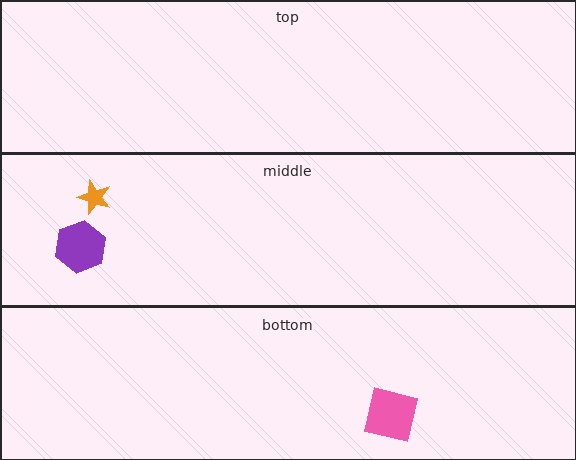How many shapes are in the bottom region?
1.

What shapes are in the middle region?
The orange star, the purple hexagon.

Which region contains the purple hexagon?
The middle region.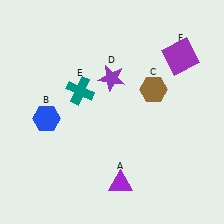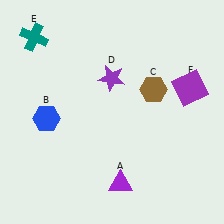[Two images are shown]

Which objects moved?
The objects that moved are: the teal cross (E), the purple square (F).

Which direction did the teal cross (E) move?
The teal cross (E) moved up.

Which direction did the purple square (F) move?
The purple square (F) moved down.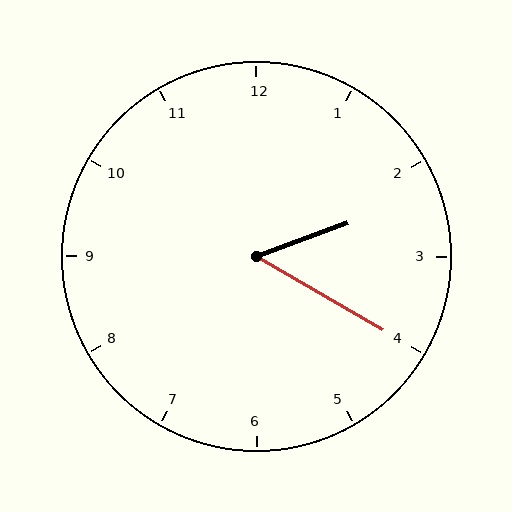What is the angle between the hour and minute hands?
Approximately 50 degrees.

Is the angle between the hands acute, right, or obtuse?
It is acute.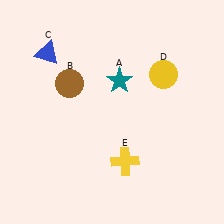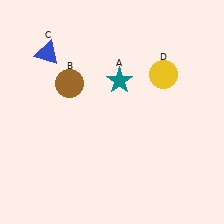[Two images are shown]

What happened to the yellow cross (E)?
The yellow cross (E) was removed in Image 2. It was in the bottom-right area of Image 1.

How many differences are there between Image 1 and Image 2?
There is 1 difference between the two images.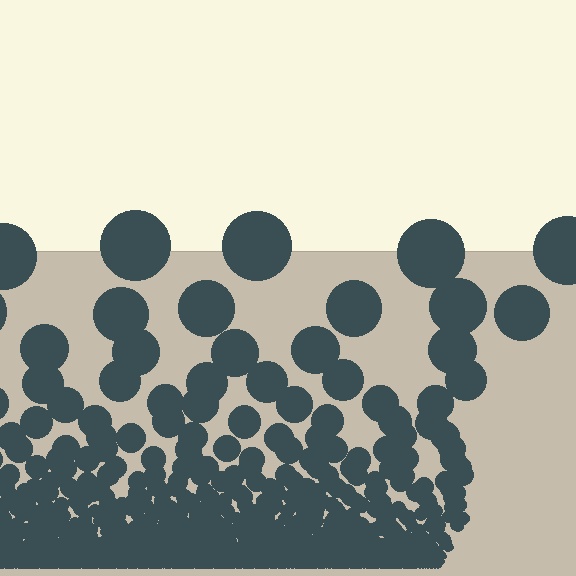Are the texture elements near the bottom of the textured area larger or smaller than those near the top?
Smaller. The gradient is inverted — elements near the bottom are smaller and denser.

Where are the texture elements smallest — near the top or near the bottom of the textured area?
Near the bottom.